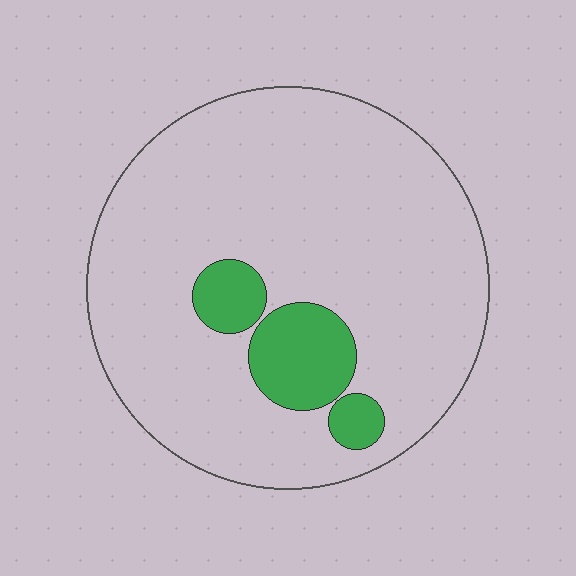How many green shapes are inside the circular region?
3.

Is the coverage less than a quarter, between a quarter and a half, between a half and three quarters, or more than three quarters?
Less than a quarter.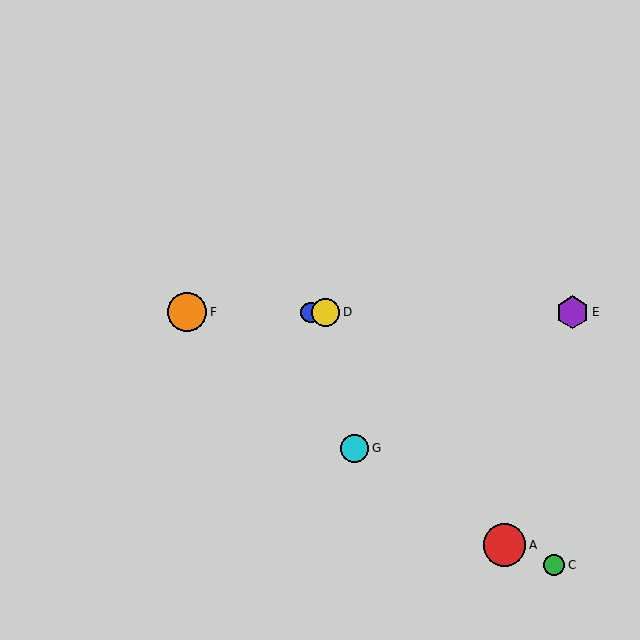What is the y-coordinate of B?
Object B is at y≈312.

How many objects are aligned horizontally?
4 objects (B, D, E, F) are aligned horizontally.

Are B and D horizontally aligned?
Yes, both are at y≈312.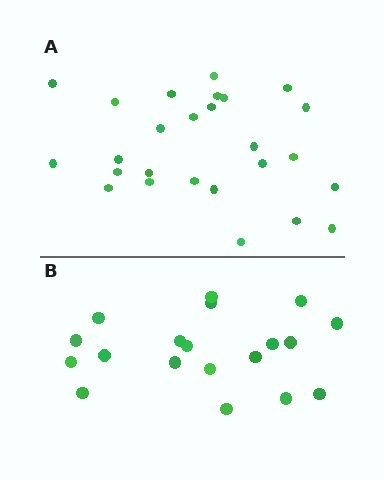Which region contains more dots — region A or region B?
Region A (the top region) has more dots.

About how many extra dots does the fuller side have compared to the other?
Region A has roughly 8 or so more dots than region B.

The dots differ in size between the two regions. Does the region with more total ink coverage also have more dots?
No. Region B has more total ink coverage because its dots are larger, but region A actually contains more individual dots. Total area can be misleading — the number of items is what matters here.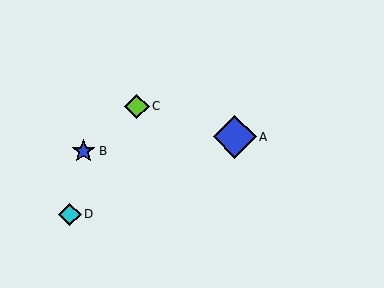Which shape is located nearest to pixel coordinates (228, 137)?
The blue diamond (labeled A) at (235, 137) is nearest to that location.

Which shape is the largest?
The blue diamond (labeled A) is the largest.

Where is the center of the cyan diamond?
The center of the cyan diamond is at (70, 214).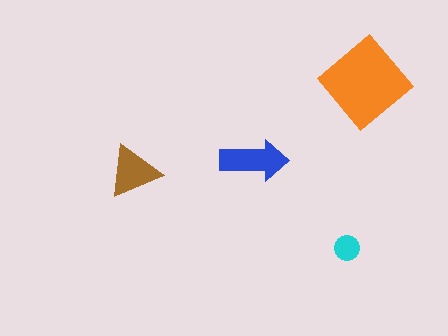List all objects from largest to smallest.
The orange diamond, the blue arrow, the brown triangle, the cyan circle.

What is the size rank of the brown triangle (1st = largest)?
3rd.